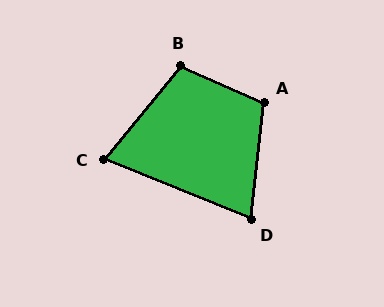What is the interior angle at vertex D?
Approximately 74 degrees (acute).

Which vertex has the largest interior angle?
A, at approximately 107 degrees.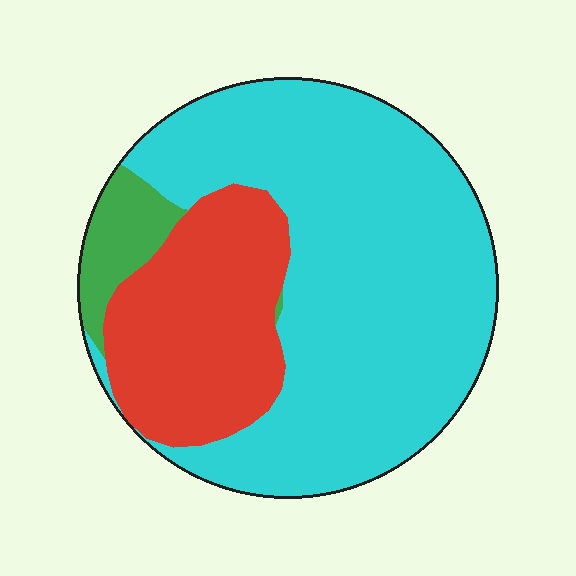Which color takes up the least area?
Green, at roughly 5%.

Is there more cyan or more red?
Cyan.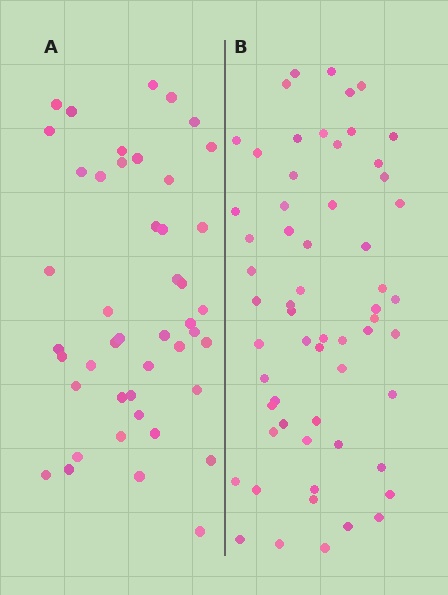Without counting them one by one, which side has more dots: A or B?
Region B (the right region) has more dots.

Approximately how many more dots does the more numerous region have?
Region B has approximately 15 more dots than region A.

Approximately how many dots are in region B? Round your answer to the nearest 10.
About 60 dots.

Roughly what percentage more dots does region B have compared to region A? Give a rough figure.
About 35% more.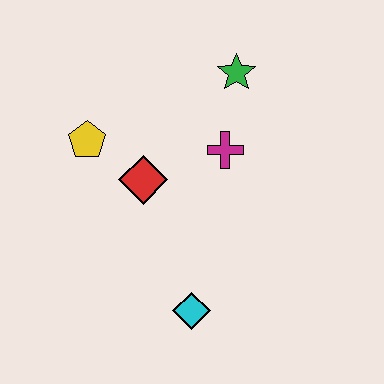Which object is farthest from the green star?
The cyan diamond is farthest from the green star.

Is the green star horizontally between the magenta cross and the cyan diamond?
No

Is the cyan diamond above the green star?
No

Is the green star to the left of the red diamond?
No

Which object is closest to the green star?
The magenta cross is closest to the green star.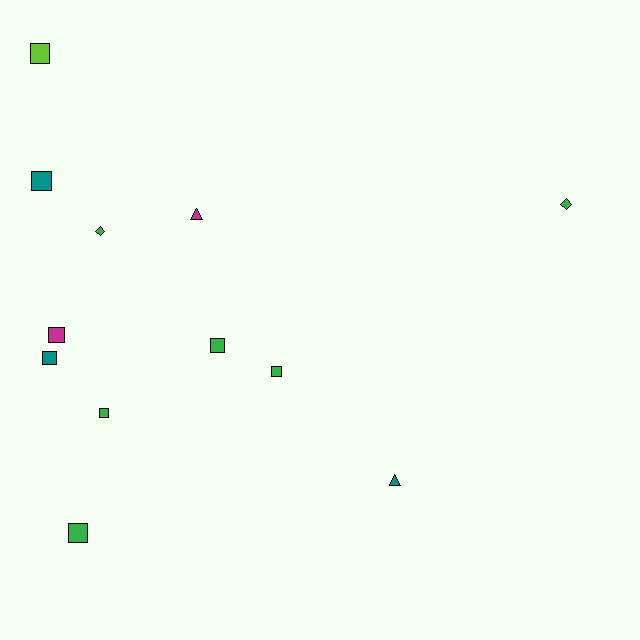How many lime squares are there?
There is 1 lime square.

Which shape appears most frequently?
Square, with 8 objects.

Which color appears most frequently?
Green, with 6 objects.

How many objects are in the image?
There are 12 objects.